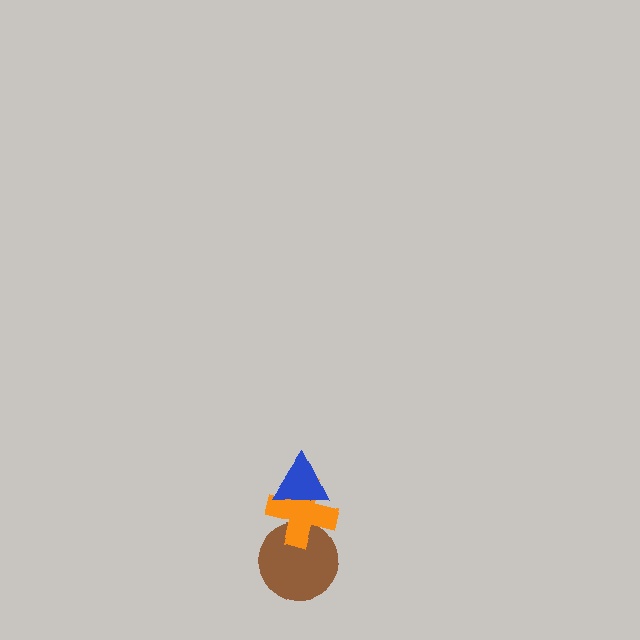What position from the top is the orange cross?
The orange cross is 2nd from the top.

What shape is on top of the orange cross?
The blue triangle is on top of the orange cross.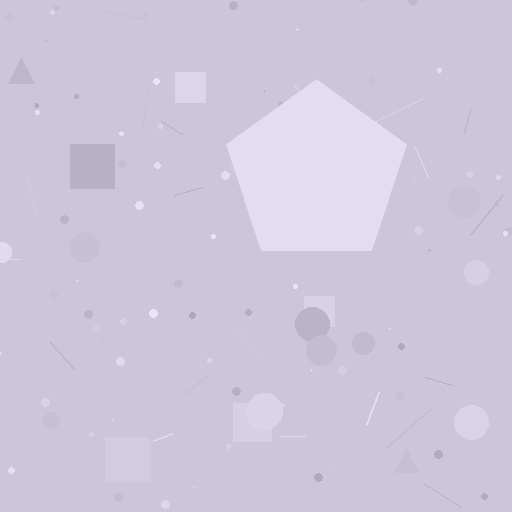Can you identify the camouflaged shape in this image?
The camouflaged shape is a pentagon.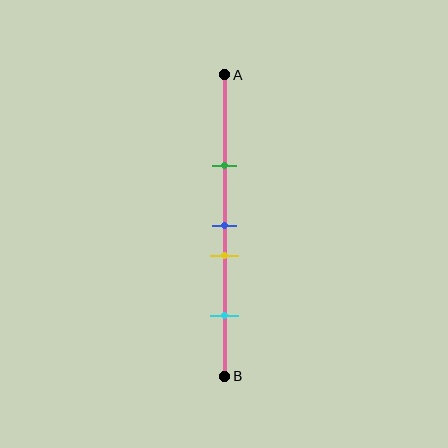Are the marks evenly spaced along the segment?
No, the marks are not evenly spaced.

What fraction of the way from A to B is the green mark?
The green mark is approximately 30% (0.3) of the way from A to B.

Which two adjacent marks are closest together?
The blue and yellow marks are the closest adjacent pair.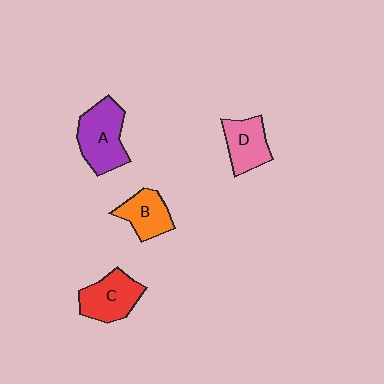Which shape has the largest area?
Shape A (purple).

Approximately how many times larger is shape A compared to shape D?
Approximately 1.4 times.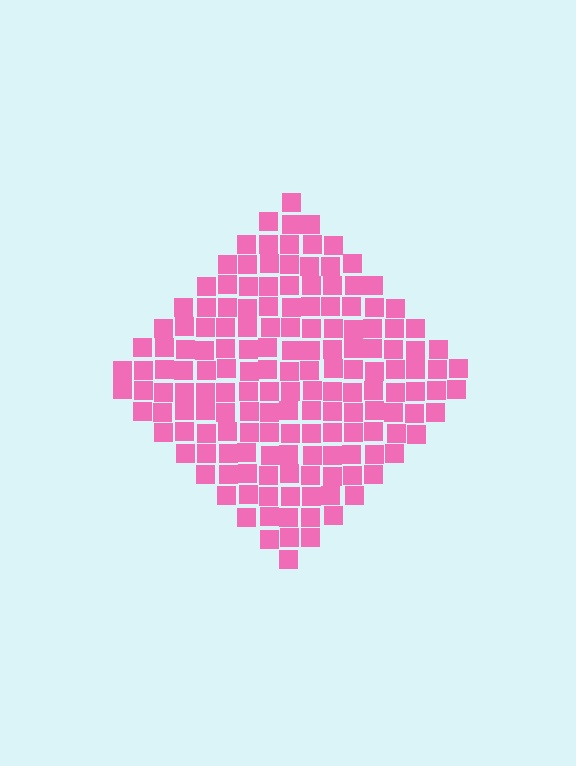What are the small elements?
The small elements are squares.